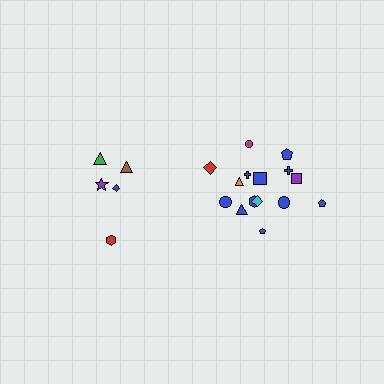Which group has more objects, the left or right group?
The right group.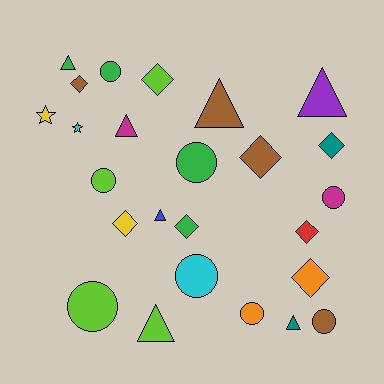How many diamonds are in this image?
There are 8 diamonds.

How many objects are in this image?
There are 25 objects.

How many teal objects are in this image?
There are 2 teal objects.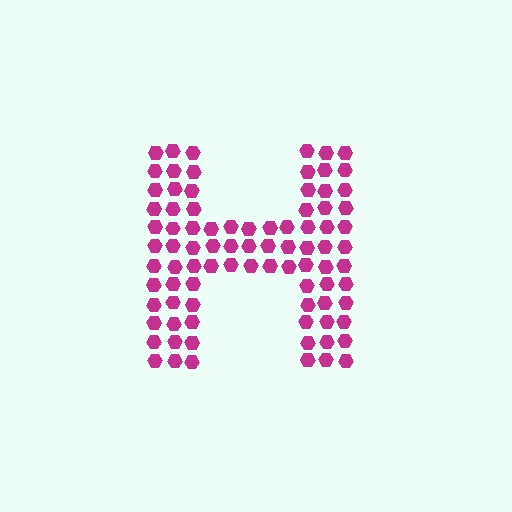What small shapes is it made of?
It is made of small hexagons.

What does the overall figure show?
The overall figure shows the letter H.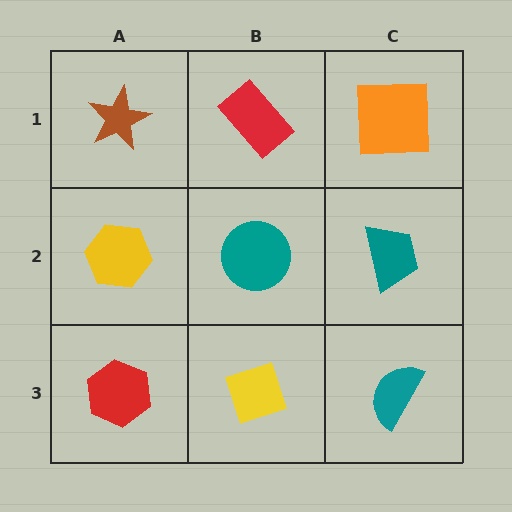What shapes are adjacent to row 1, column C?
A teal trapezoid (row 2, column C), a red rectangle (row 1, column B).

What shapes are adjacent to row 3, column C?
A teal trapezoid (row 2, column C), a yellow diamond (row 3, column B).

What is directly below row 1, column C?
A teal trapezoid.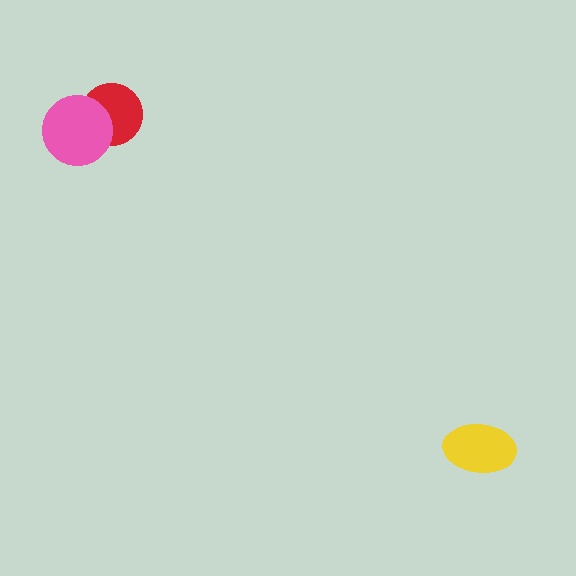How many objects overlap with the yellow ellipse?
0 objects overlap with the yellow ellipse.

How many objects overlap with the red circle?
1 object overlaps with the red circle.